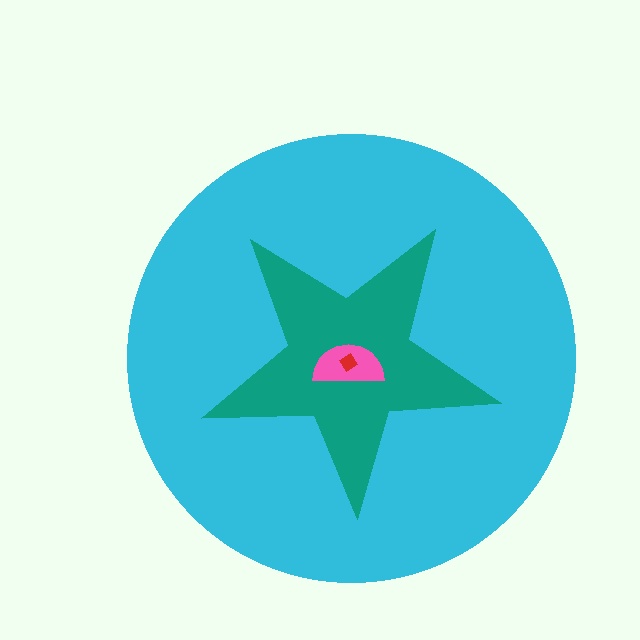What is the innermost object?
The red diamond.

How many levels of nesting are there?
4.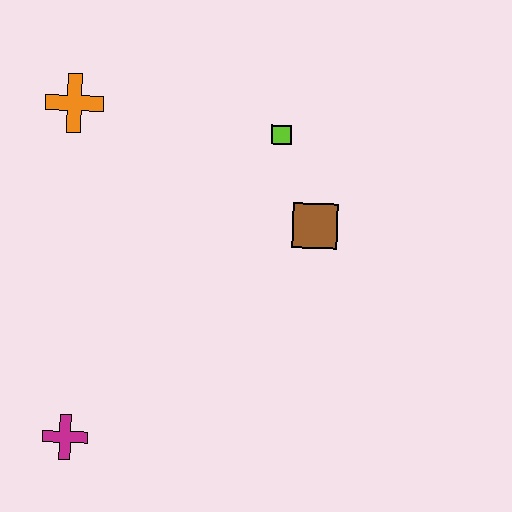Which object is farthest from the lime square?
The magenta cross is farthest from the lime square.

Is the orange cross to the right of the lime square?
No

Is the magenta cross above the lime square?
No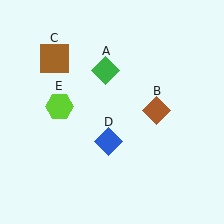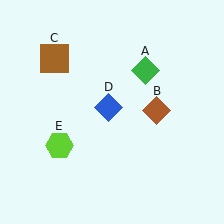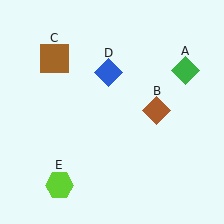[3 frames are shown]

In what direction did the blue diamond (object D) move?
The blue diamond (object D) moved up.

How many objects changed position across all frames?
3 objects changed position: green diamond (object A), blue diamond (object D), lime hexagon (object E).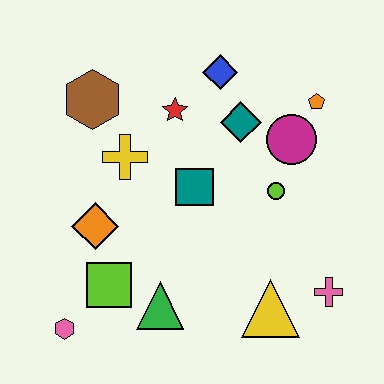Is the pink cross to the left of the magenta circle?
No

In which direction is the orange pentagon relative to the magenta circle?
The orange pentagon is above the magenta circle.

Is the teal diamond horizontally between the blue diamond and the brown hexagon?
No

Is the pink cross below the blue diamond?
Yes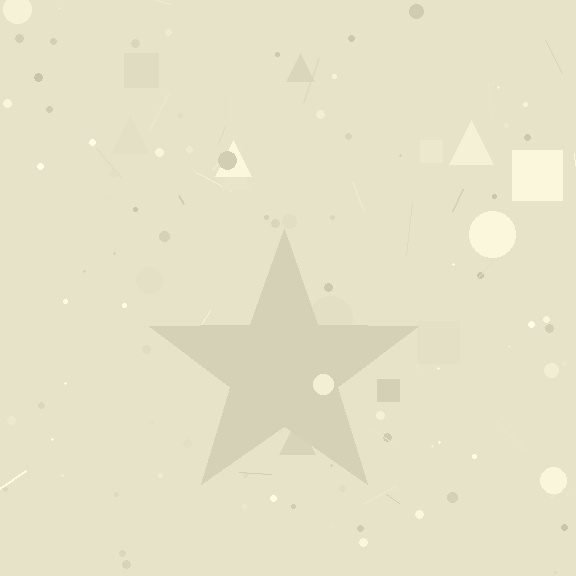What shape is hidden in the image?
A star is hidden in the image.